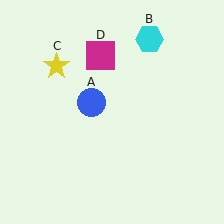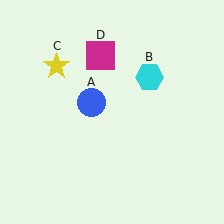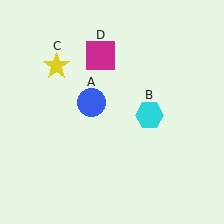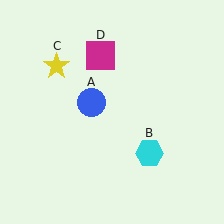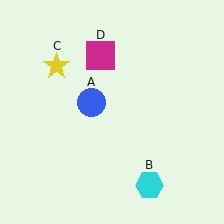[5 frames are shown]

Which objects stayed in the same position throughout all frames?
Blue circle (object A) and yellow star (object C) and magenta square (object D) remained stationary.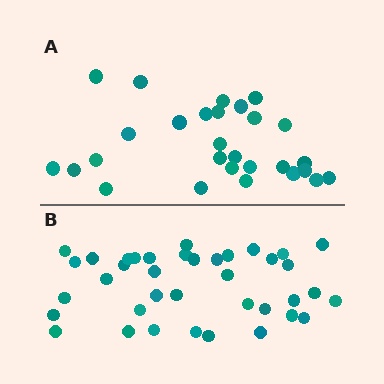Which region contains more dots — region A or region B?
Region B (the bottom region) has more dots.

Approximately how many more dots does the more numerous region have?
Region B has roughly 10 or so more dots than region A.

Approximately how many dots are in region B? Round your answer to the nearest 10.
About 40 dots. (The exact count is 38, which rounds to 40.)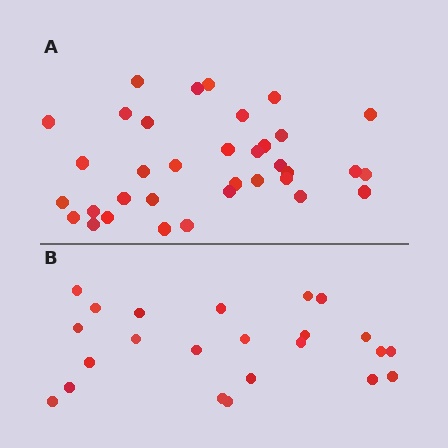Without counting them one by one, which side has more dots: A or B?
Region A (the top region) has more dots.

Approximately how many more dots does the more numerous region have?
Region A has roughly 12 or so more dots than region B.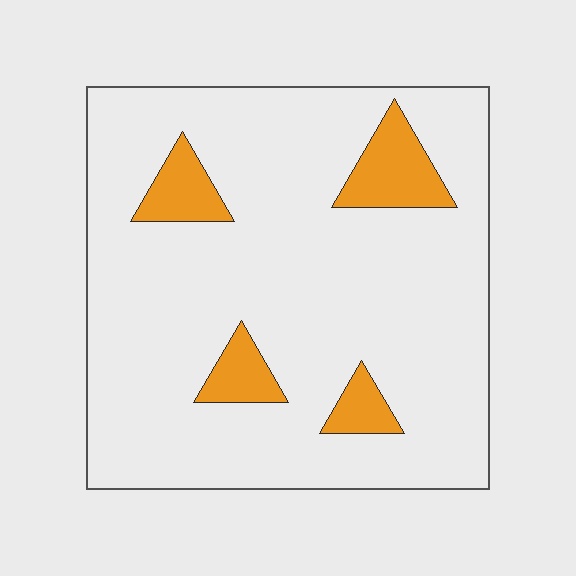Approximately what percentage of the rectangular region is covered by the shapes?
Approximately 10%.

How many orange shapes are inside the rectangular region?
4.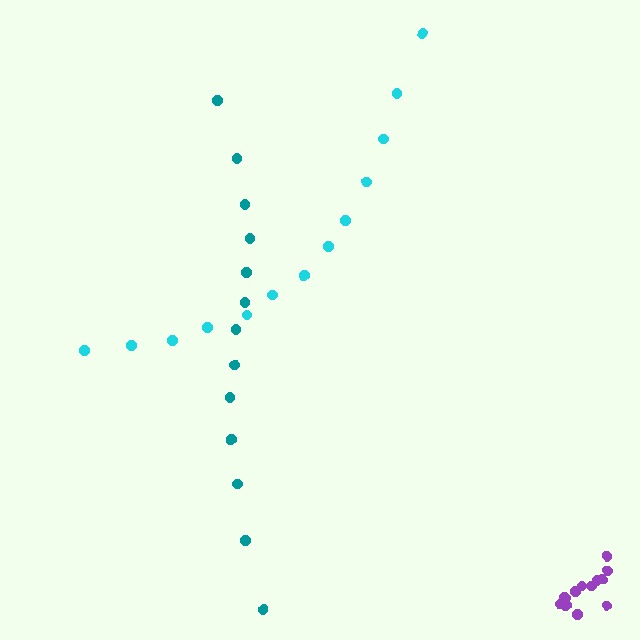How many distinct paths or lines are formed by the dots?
There are 3 distinct paths.